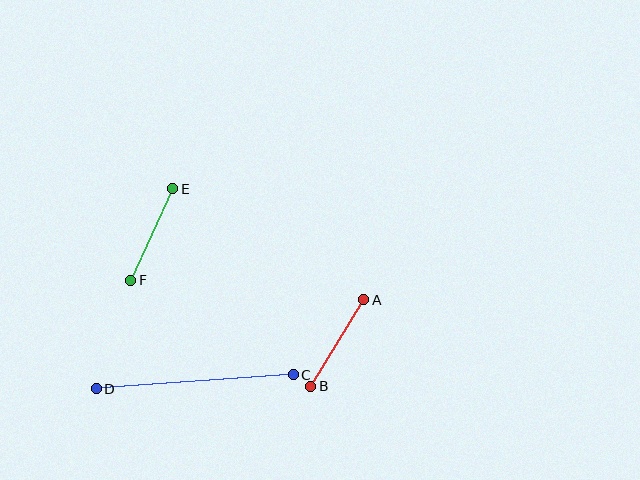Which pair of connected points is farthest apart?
Points C and D are farthest apart.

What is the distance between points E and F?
The distance is approximately 101 pixels.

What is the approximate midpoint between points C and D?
The midpoint is at approximately (195, 382) pixels.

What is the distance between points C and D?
The distance is approximately 198 pixels.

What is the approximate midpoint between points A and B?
The midpoint is at approximately (337, 343) pixels.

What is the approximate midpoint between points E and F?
The midpoint is at approximately (152, 234) pixels.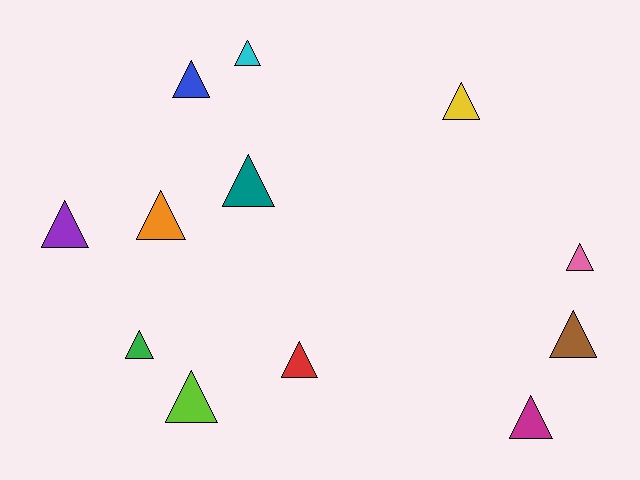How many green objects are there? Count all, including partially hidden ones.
There is 1 green object.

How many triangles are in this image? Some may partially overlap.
There are 12 triangles.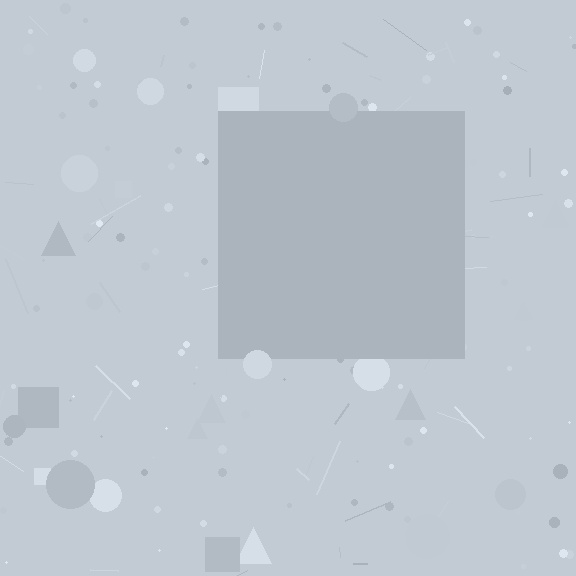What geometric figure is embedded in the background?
A square is embedded in the background.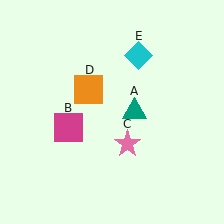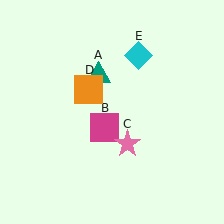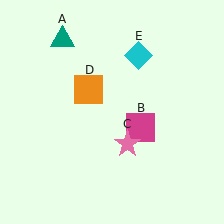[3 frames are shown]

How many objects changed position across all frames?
2 objects changed position: teal triangle (object A), magenta square (object B).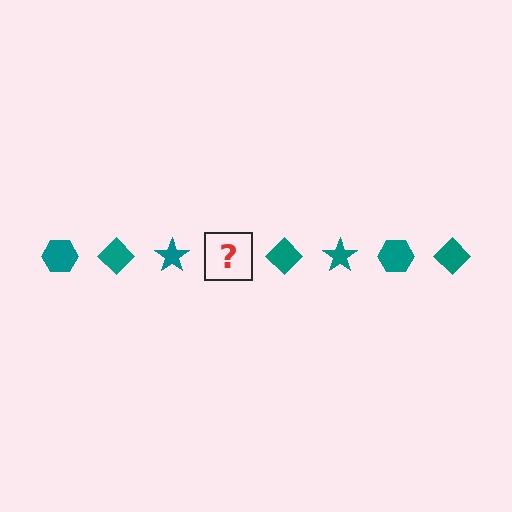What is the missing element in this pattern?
The missing element is a teal hexagon.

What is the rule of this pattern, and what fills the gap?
The rule is that the pattern cycles through hexagon, diamond, star shapes in teal. The gap should be filled with a teal hexagon.